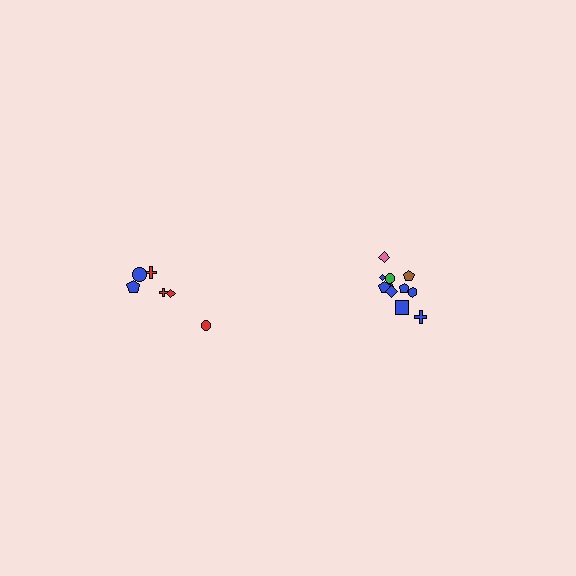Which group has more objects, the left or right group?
The right group.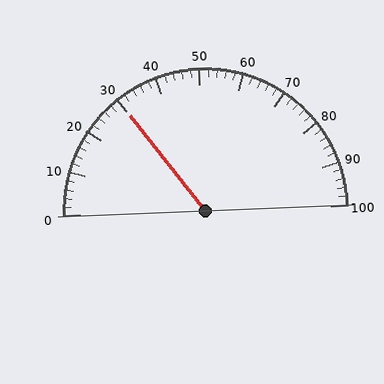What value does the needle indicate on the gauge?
The needle indicates approximately 30.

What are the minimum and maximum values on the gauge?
The gauge ranges from 0 to 100.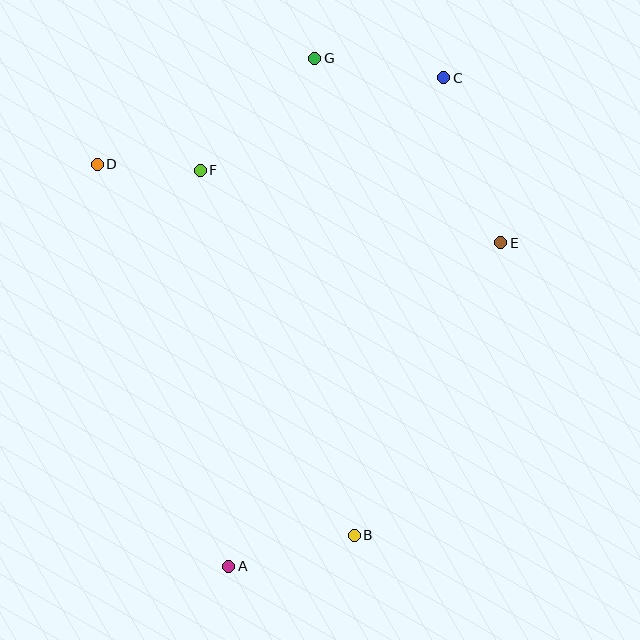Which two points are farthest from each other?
Points A and C are farthest from each other.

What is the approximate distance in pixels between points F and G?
The distance between F and G is approximately 160 pixels.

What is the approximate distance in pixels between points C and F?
The distance between C and F is approximately 260 pixels.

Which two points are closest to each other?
Points D and F are closest to each other.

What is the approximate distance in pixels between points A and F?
The distance between A and F is approximately 397 pixels.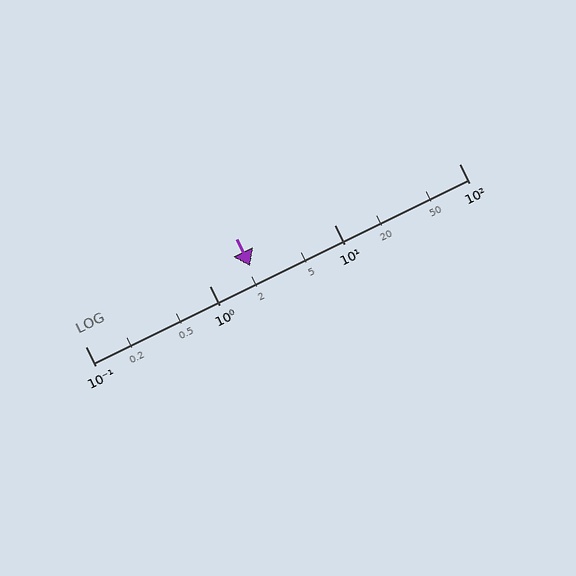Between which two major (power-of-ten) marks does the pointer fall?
The pointer is between 1 and 10.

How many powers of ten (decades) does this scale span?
The scale spans 3 decades, from 0.1 to 100.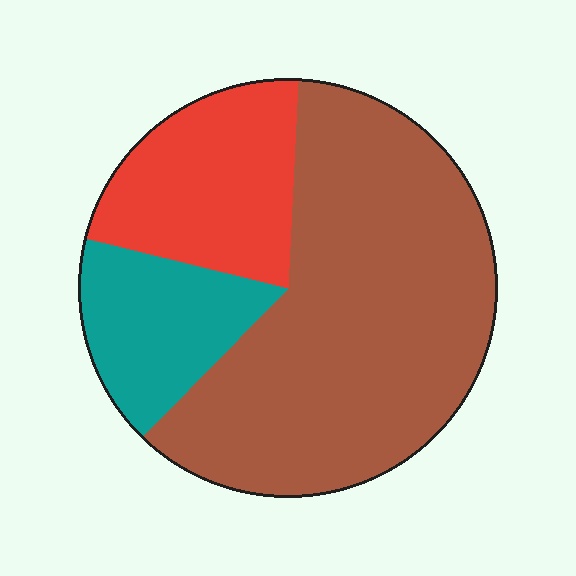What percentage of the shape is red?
Red takes up about one fifth (1/5) of the shape.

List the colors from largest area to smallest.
From largest to smallest: brown, red, teal.